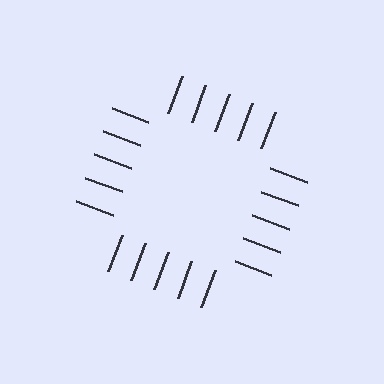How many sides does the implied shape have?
4 sides — the line-ends trace a square.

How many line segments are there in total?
20 — 5 along each of the 4 edges.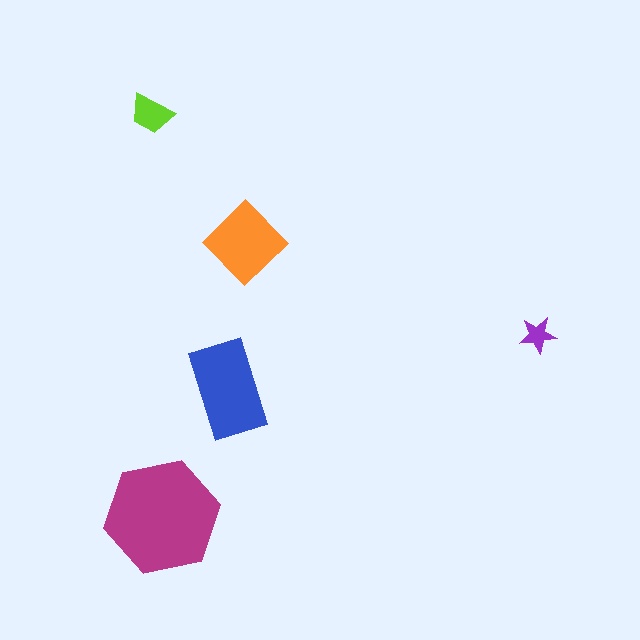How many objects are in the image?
There are 5 objects in the image.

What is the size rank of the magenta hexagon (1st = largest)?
1st.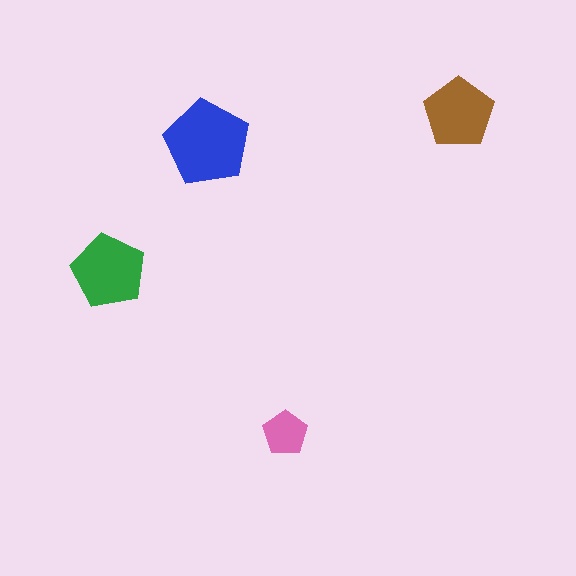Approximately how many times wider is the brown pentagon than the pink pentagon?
About 1.5 times wider.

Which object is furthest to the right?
The brown pentagon is rightmost.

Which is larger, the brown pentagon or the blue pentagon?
The blue one.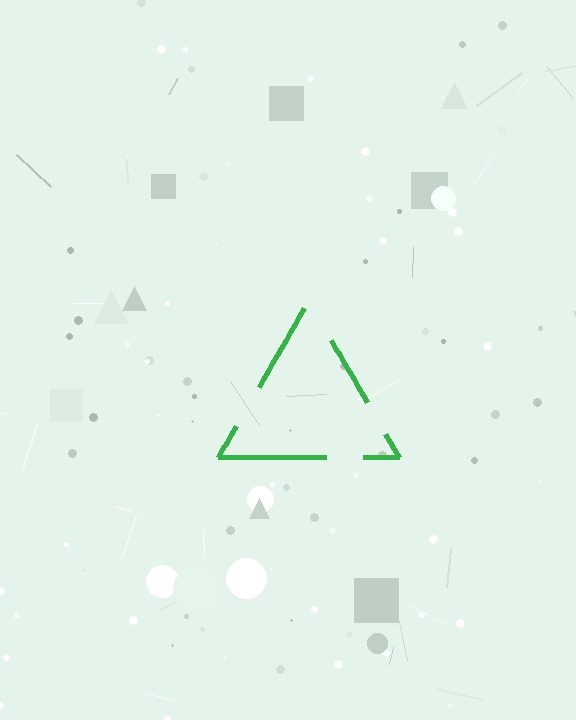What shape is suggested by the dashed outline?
The dashed outline suggests a triangle.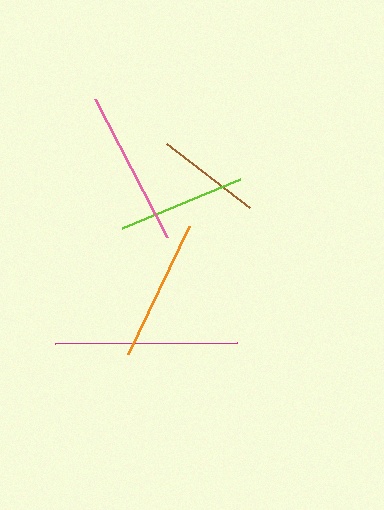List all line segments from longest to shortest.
From longest to shortest: magenta, pink, orange, lime, brown.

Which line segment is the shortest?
The brown line is the shortest at approximately 105 pixels.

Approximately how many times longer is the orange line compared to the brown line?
The orange line is approximately 1.3 times the length of the brown line.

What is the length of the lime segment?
The lime segment is approximately 128 pixels long.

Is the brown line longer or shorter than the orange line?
The orange line is longer than the brown line.